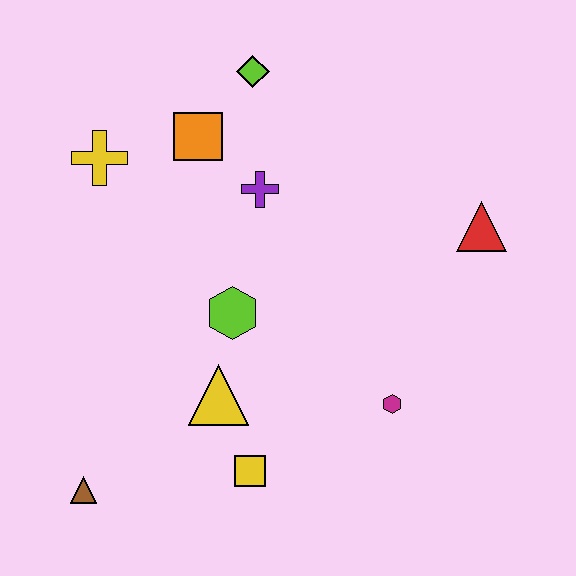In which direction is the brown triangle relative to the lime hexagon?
The brown triangle is below the lime hexagon.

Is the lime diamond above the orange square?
Yes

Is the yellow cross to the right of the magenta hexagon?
No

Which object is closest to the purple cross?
The orange square is closest to the purple cross.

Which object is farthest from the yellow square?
The lime diamond is farthest from the yellow square.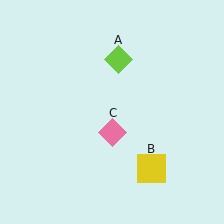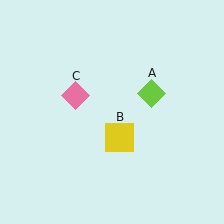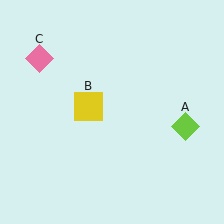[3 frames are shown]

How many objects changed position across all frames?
3 objects changed position: lime diamond (object A), yellow square (object B), pink diamond (object C).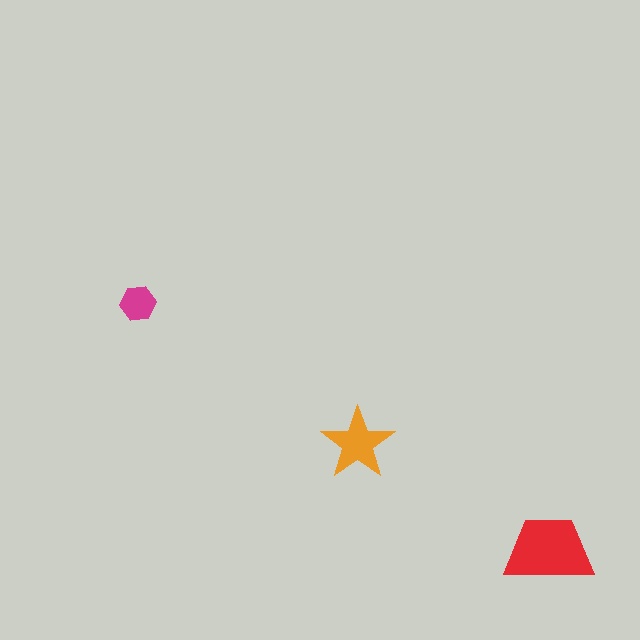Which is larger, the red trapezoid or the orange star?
The red trapezoid.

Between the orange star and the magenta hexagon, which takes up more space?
The orange star.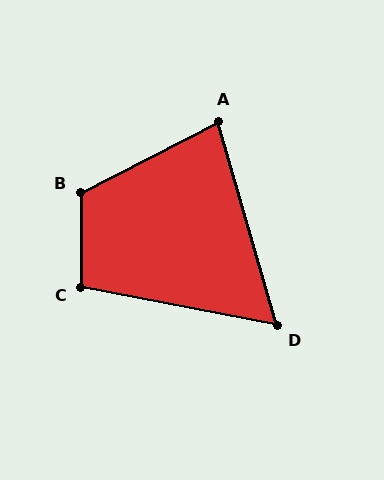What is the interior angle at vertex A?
Approximately 79 degrees (acute).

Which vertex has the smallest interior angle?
D, at approximately 63 degrees.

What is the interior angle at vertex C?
Approximately 101 degrees (obtuse).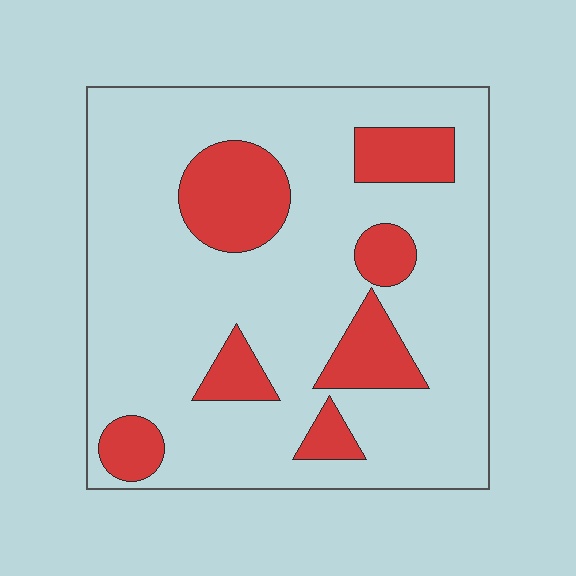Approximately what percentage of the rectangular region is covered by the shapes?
Approximately 20%.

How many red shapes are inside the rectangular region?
7.